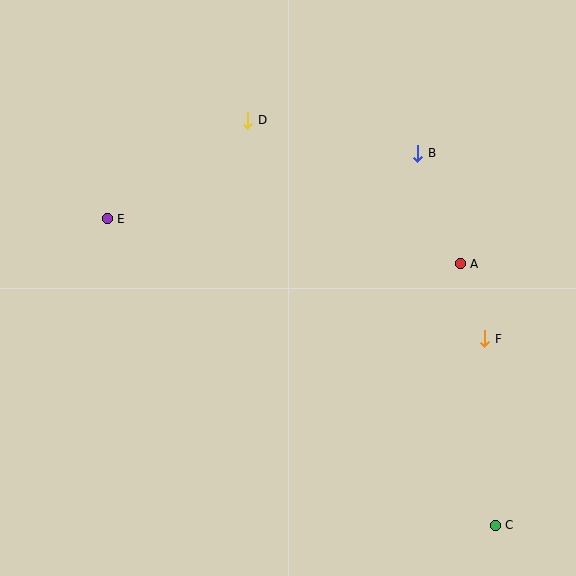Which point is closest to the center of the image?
Point D at (248, 120) is closest to the center.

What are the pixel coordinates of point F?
Point F is at (485, 339).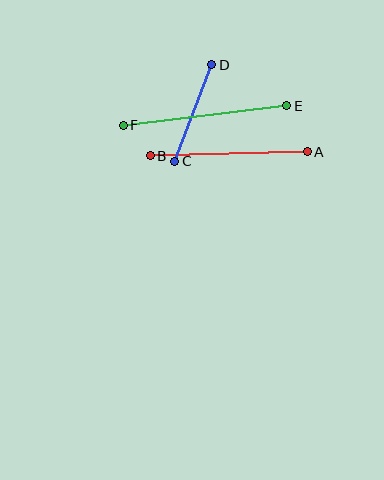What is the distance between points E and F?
The distance is approximately 164 pixels.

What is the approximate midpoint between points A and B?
The midpoint is at approximately (229, 154) pixels.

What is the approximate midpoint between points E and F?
The midpoint is at approximately (205, 115) pixels.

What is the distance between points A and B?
The distance is approximately 157 pixels.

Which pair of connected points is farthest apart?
Points E and F are farthest apart.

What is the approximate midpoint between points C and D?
The midpoint is at approximately (193, 113) pixels.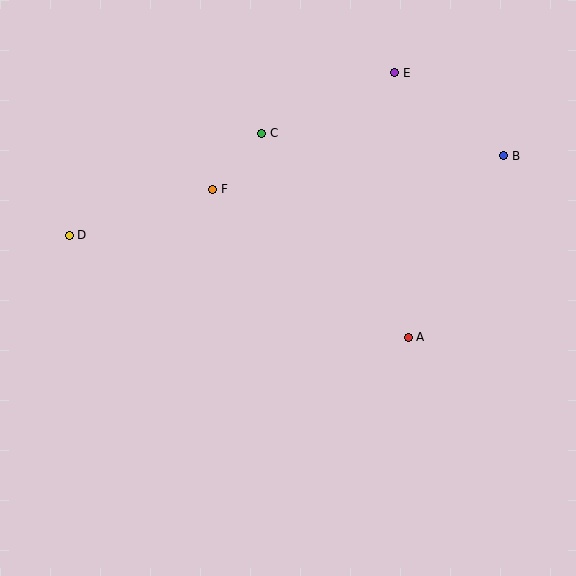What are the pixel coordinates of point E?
Point E is at (395, 73).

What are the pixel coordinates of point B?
Point B is at (504, 156).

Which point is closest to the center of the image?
Point F at (213, 189) is closest to the center.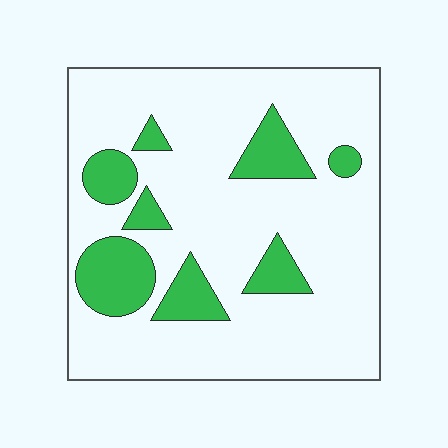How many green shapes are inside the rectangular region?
8.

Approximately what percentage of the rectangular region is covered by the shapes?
Approximately 20%.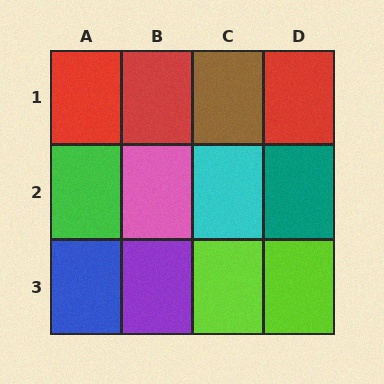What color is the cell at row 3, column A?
Blue.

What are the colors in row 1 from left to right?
Red, red, brown, red.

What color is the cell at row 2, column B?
Pink.